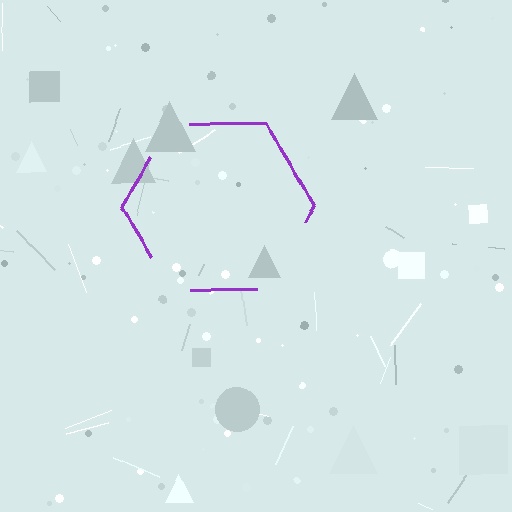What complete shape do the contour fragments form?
The contour fragments form a hexagon.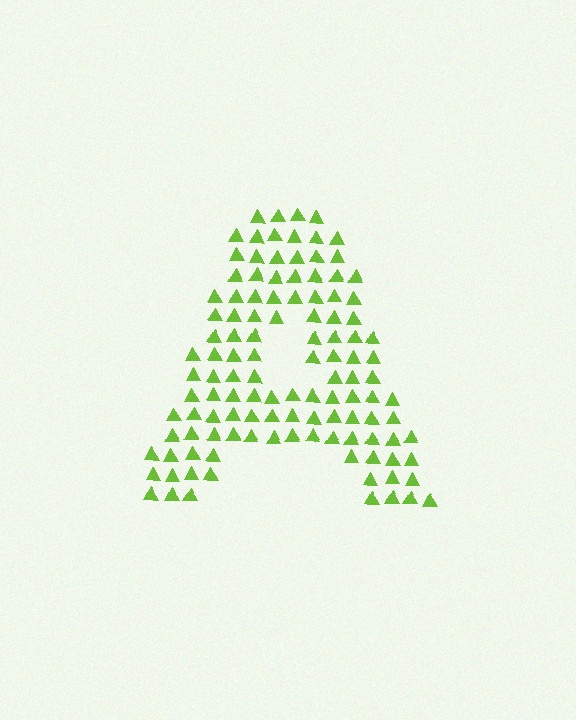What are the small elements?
The small elements are triangles.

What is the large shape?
The large shape is the letter A.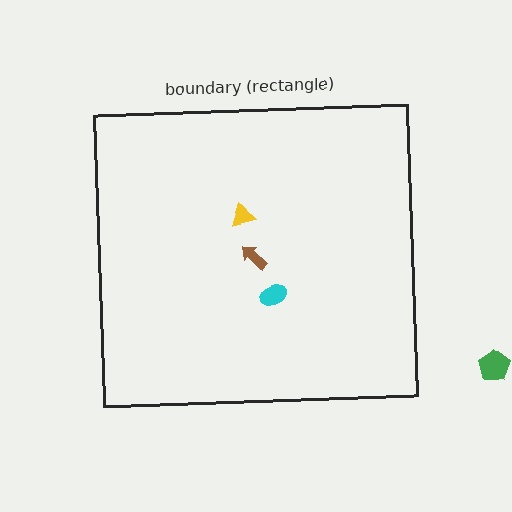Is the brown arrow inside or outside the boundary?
Inside.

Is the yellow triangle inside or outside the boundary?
Inside.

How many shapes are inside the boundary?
3 inside, 1 outside.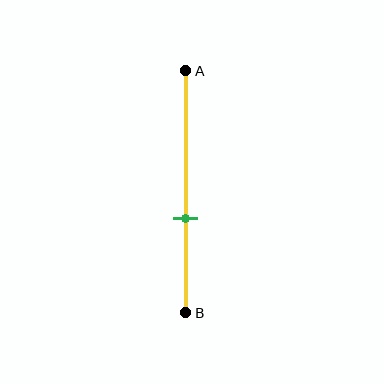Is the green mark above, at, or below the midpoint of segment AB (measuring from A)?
The green mark is below the midpoint of segment AB.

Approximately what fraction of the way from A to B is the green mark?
The green mark is approximately 60% of the way from A to B.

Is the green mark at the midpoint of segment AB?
No, the mark is at about 60% from A, not at the 50% midpoint.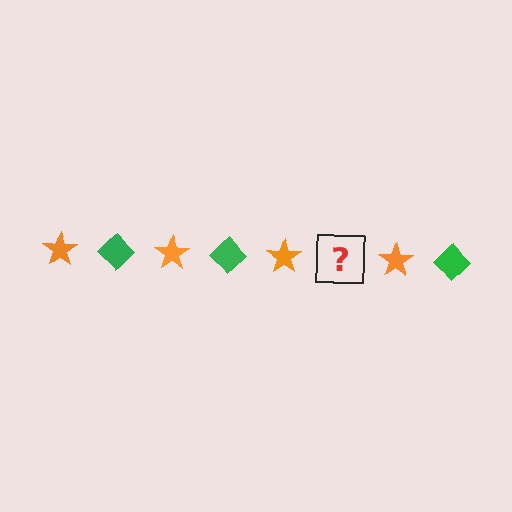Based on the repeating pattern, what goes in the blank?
The blank should be a green diamond.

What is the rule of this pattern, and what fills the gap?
The rule is that the pattern alternates between orange star and green diamond. The gap should be filled with a green diamond.